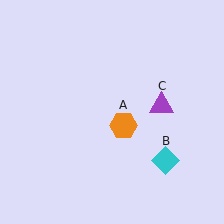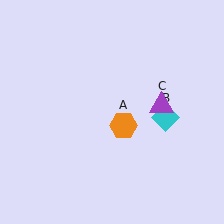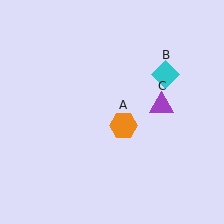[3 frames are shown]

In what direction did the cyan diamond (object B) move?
The cyan diamond (object B) moved up.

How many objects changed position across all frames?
1 object changed position: cyan diamond (object B).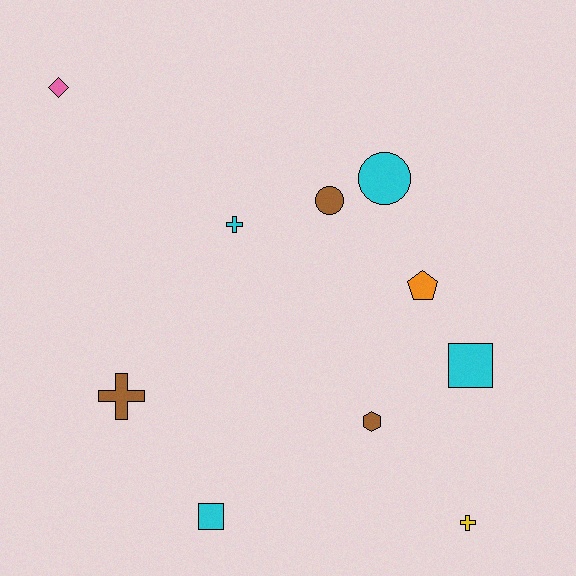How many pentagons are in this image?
There is 1 pentagon.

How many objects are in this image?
There are 10 objects.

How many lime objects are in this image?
There are no lime objects.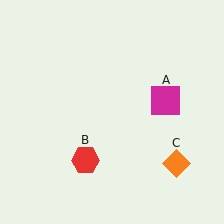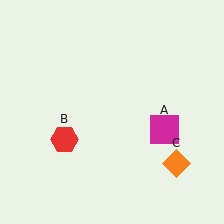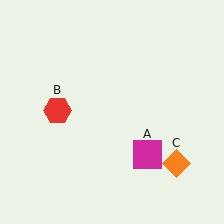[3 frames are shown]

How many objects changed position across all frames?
2 objects changed position: magenta square (object A), red hexagon (object B).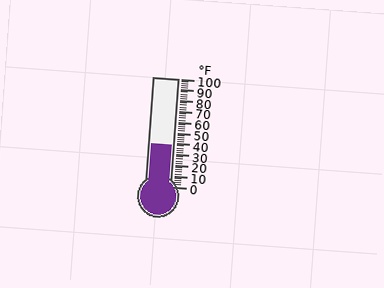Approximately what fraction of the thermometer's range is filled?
The thermometer is filled to approximately 40% of its range.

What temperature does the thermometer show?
The thermometer shows approximately 38°F.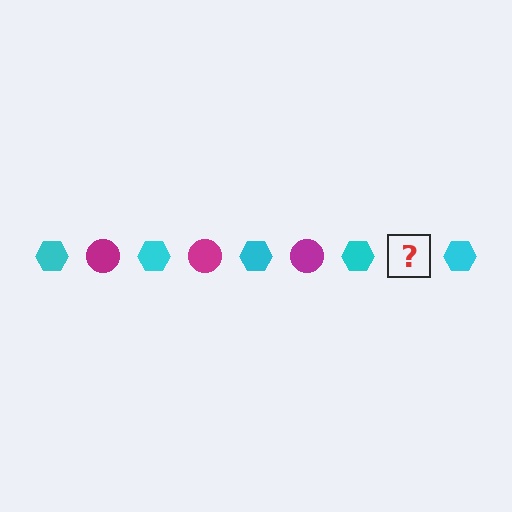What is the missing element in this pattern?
The missing element is a magenta circle.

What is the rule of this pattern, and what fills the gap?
The rule is that the pattern alternates between cyan hexagon and magenta circle. The gap should be filled with a magenta circle.